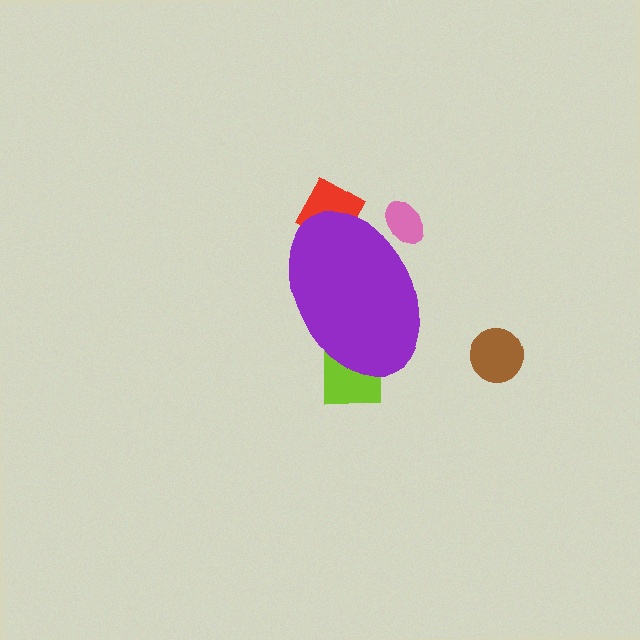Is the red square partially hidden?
Yes, the red square is partially hidden behind the purple ellipse.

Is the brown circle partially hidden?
No, the brown circle is fully visible.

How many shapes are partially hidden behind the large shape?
3 shapes are partially hidden.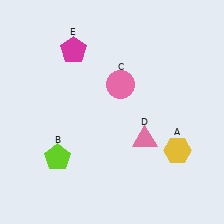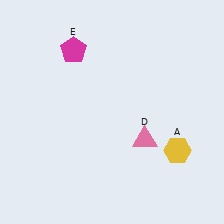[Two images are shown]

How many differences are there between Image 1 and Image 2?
There are 2 differences between the two images.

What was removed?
The pink circle (C), the lime pentagon (B) were removed in Image 2.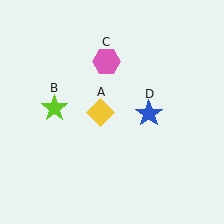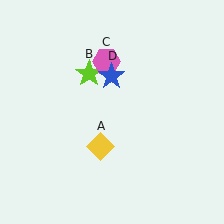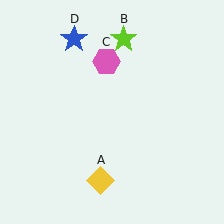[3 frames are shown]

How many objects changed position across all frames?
3 objects changed position: yellow diamond (object A), lime star (object B), blue star (object D).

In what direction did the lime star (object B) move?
The lime star (object B) moved up and to the right.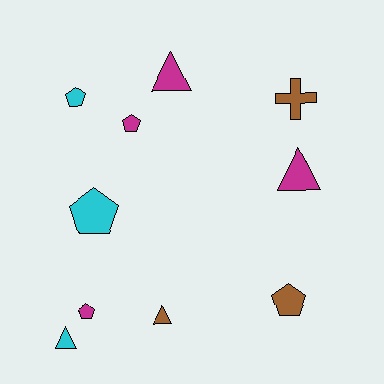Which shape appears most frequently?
Pentagon, with 5 objects.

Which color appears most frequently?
Magenta, with 4 objects.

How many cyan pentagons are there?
There are 2 cyan pentagons.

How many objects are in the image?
There are 10 objects.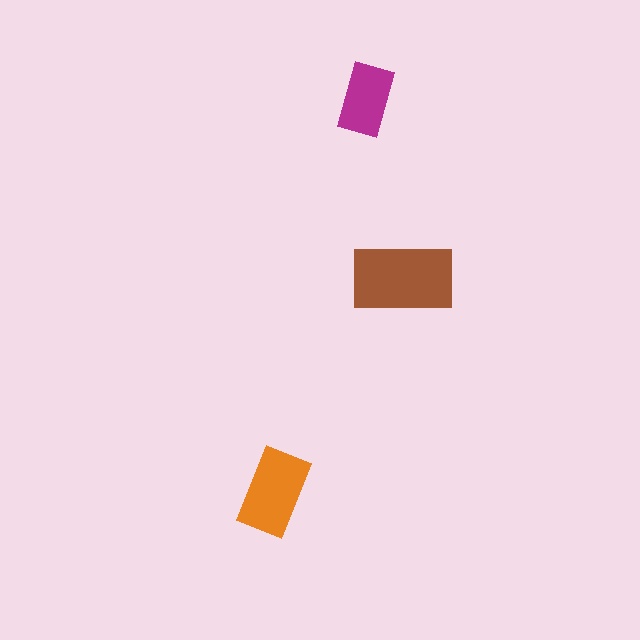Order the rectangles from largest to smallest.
the brown one, the orange one, the magenta one.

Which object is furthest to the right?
The brown rectangle is rightmost.